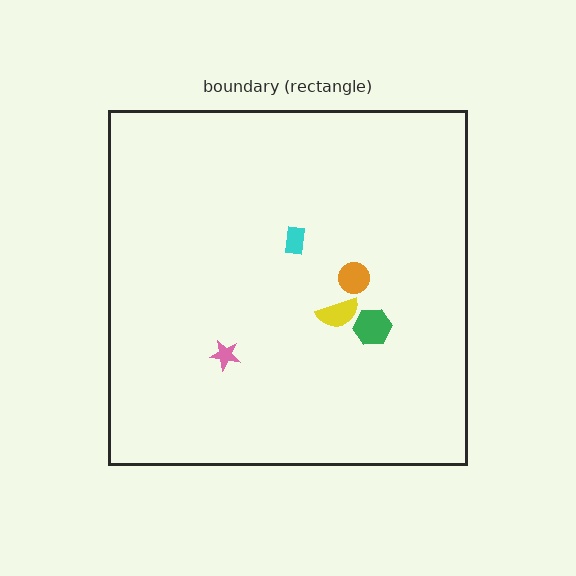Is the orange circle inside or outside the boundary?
Inside.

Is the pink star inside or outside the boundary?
Inside.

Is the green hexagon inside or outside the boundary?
Inside.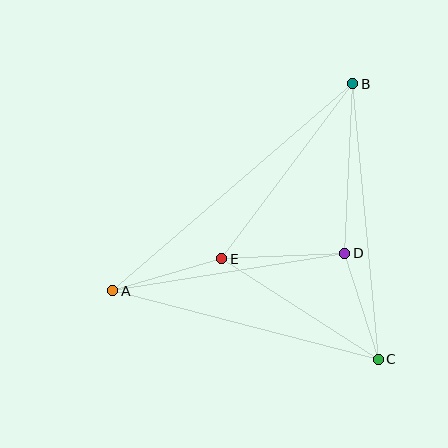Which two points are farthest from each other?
Points A and B are farthest from each other.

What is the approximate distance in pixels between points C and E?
The distance between C and E is approximately 186 pixels.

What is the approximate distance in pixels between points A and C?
The distance between A and C is approximately 274 pixels.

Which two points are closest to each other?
Points C and D are closest to each other.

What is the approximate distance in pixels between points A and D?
The distance between A and D is approximately 235 pixels.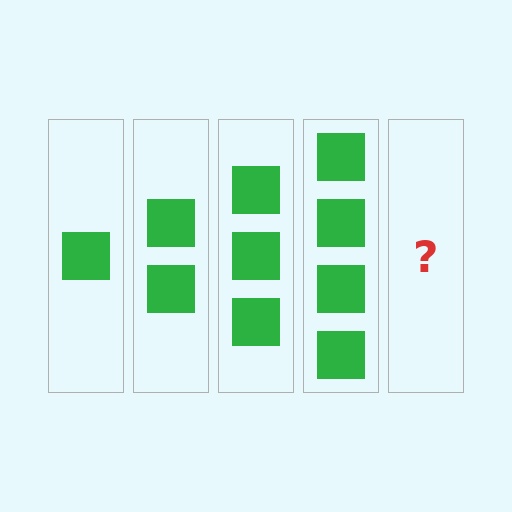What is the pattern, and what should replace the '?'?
The pattern is that each step adds one more square. The '?' should be 5 squares.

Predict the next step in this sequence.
The next step is 5 squares.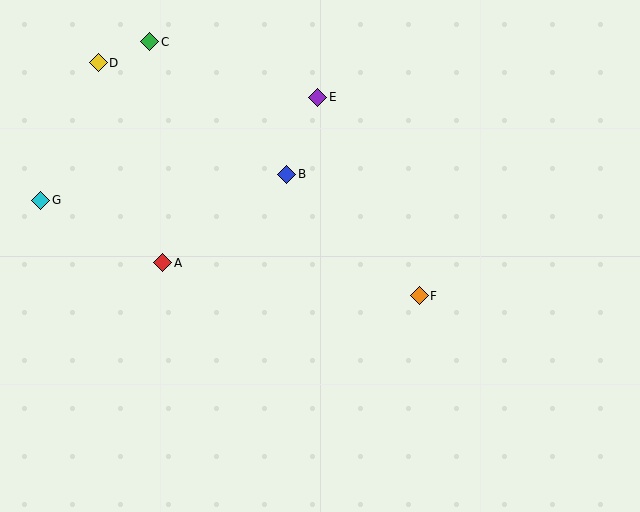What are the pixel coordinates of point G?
Point G is at (41, 200).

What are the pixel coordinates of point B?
Point B is at (287, 174).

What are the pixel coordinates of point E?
Point E is at (318, 97).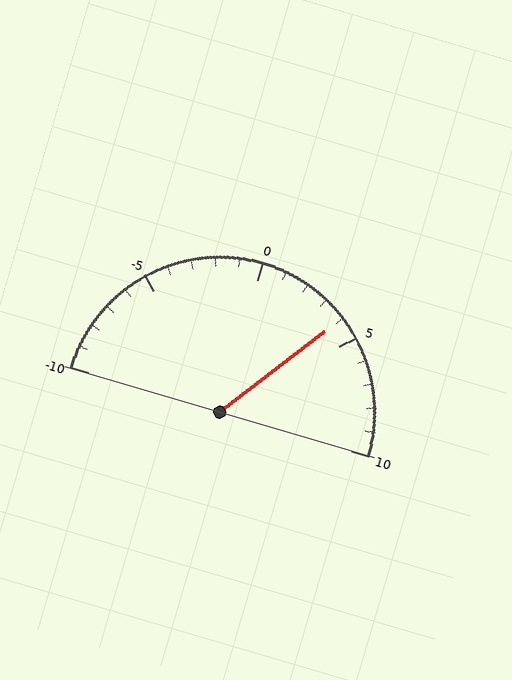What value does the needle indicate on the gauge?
The needle indicates approximately 4.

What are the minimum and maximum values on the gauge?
The gauge ranges from -10 to 10.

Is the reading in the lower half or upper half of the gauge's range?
The reading is in the upper half of the range (-10 to 10).